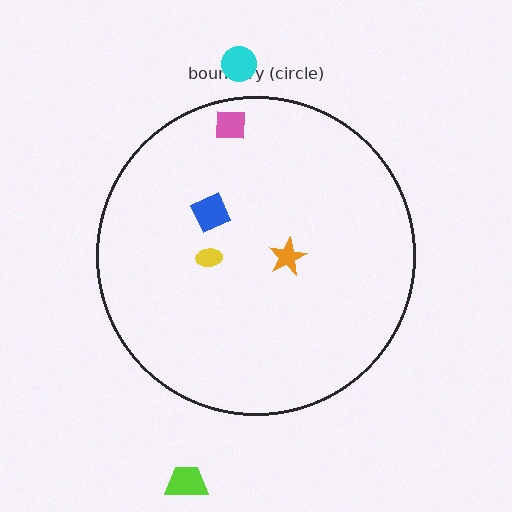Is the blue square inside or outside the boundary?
Inside.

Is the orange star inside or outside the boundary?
Inside.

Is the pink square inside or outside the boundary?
Inside.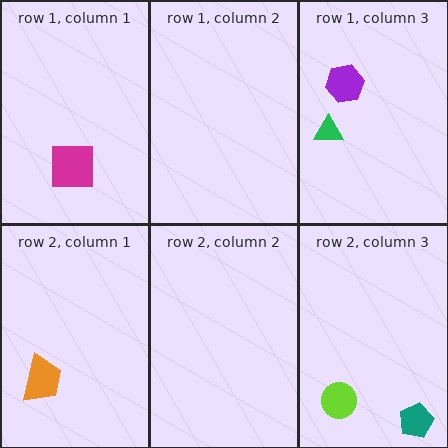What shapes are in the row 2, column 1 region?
The orange trapezoid.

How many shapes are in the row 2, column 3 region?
2.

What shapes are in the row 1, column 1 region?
The magenta square.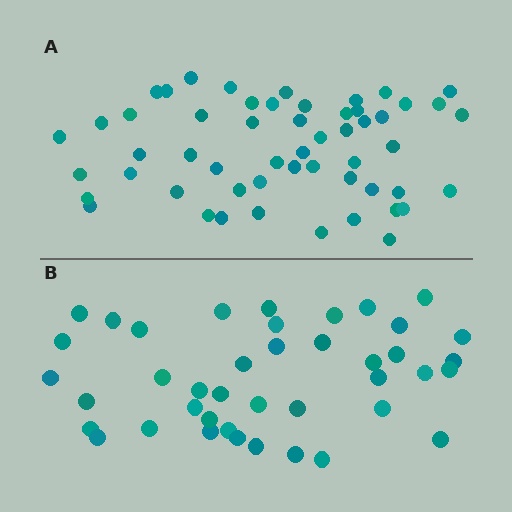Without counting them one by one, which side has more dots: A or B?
Region A (the top region) has more dots.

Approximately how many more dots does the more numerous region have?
Region A has approximately 15 more dots than region B.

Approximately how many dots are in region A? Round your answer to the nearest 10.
About 50 dots. (The exact count is 54, which rounds to 50.)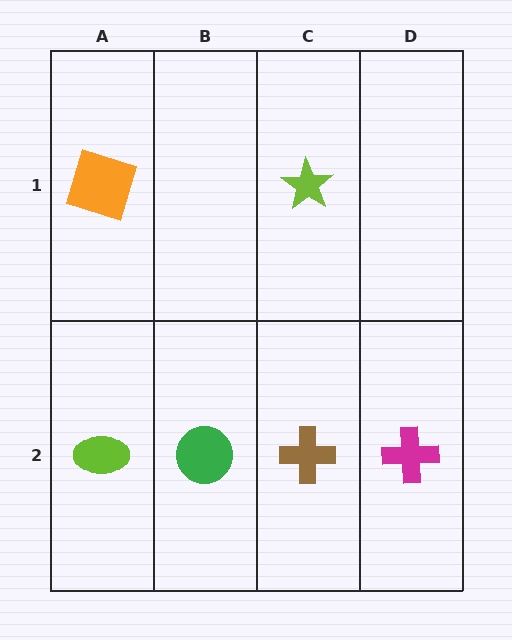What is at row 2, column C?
A brown cross.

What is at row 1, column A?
An orange square.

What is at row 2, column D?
A magenta cross.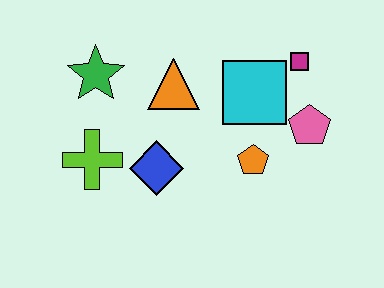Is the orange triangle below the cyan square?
No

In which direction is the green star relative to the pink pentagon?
The green star is to the left of the pink pentagon.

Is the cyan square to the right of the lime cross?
Yes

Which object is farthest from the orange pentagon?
The green star is farthest from the orange pentagon.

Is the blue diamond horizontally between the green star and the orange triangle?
Yes